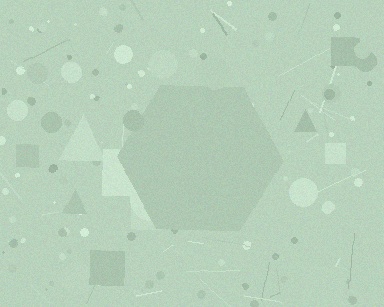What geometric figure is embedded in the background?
A hexagon is embedded in the background.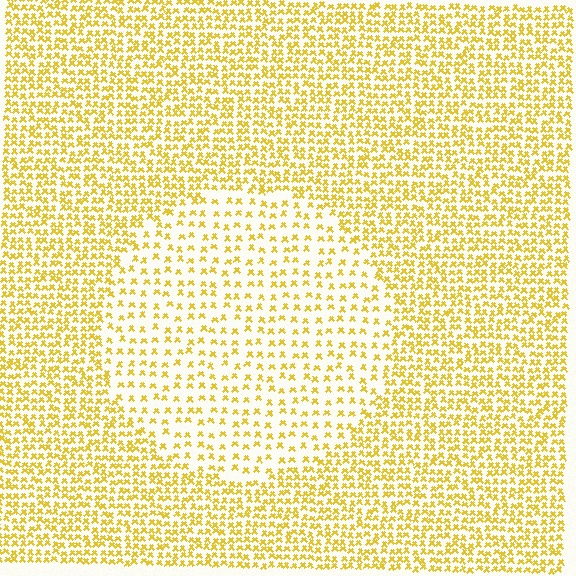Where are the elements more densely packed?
The elements are more densely packed outside the circle boundary.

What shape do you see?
I see a circle.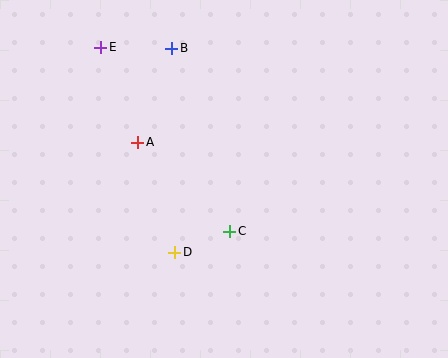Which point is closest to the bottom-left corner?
Point D is closest to the bottom-left corner.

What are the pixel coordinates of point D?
Point D is at (175, 252).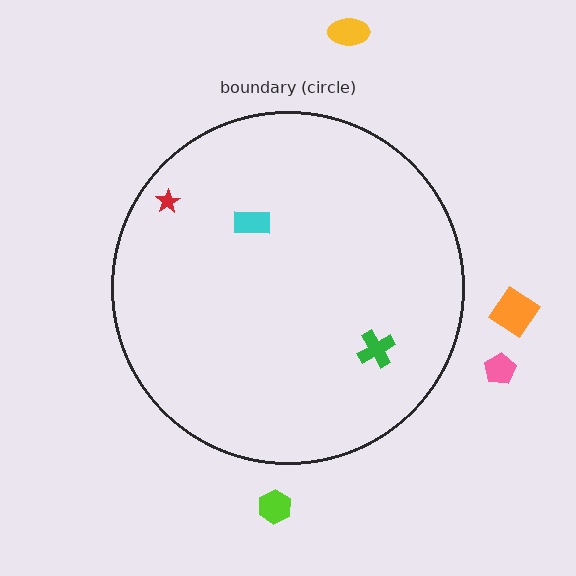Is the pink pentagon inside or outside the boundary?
Outside.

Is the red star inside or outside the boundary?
Inside.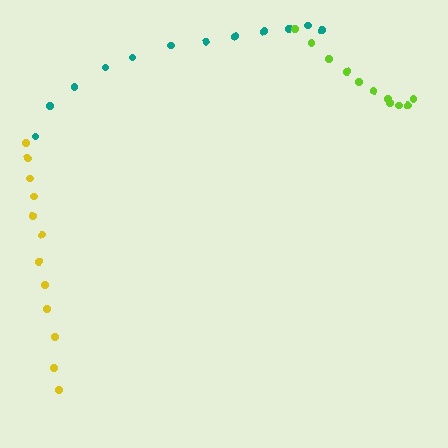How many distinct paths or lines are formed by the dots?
There are 3 distinct paths.